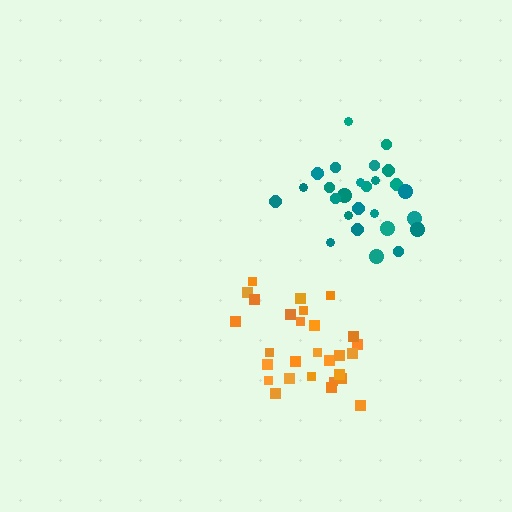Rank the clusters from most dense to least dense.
teal, orange.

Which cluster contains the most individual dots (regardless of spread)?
Orange (28).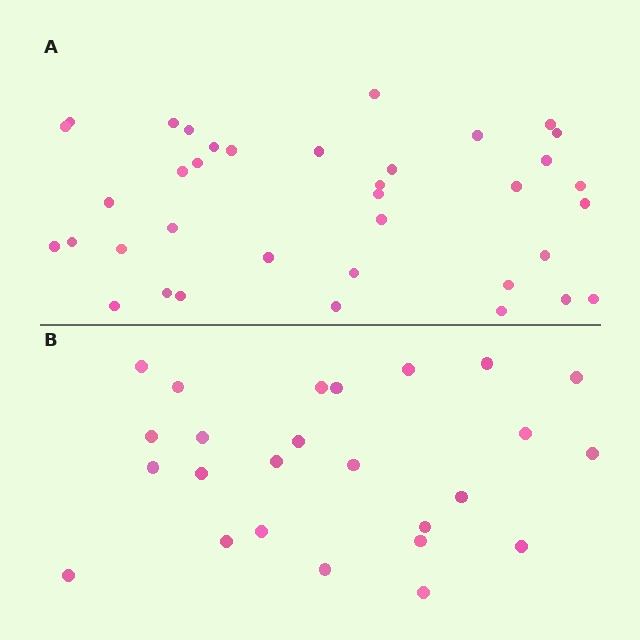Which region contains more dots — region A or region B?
Region A (the top region) has more dots.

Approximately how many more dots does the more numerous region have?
Region A has roughly 12 or so more dots than region B.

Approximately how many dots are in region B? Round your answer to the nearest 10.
About 20 dots. (The exact count is 25, which rounds to 20.)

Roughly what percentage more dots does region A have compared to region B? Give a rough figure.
About 50% more.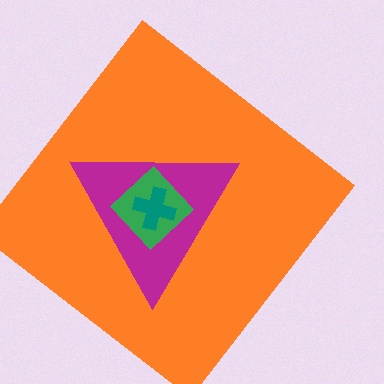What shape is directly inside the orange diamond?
The magenta triangle.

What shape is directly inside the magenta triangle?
The green diamond.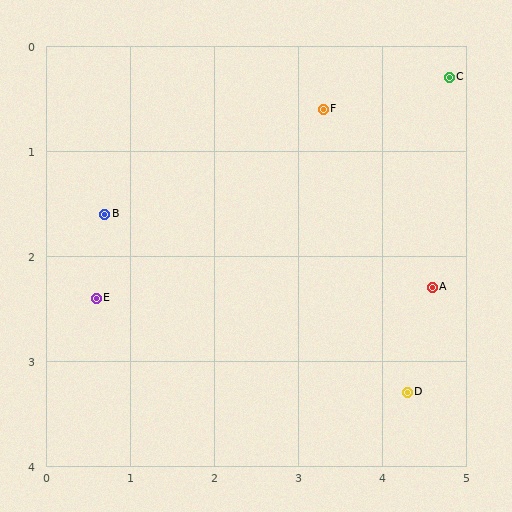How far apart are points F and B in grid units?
Points F and B are about 2.8 grid units apart.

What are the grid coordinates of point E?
Point E is at approximately (0.6, 2.4).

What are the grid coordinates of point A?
Point A is at approximately (4.6, 2.3).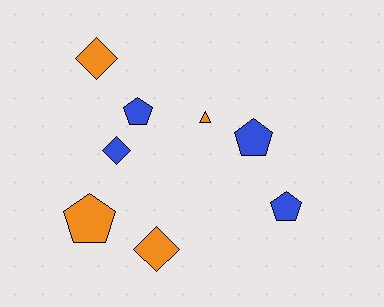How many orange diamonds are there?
There are 2 orange diamonds.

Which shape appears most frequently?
Pentagon, with 4 objects.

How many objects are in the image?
There are 8 objects.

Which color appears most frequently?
Orange, with 4 objects.